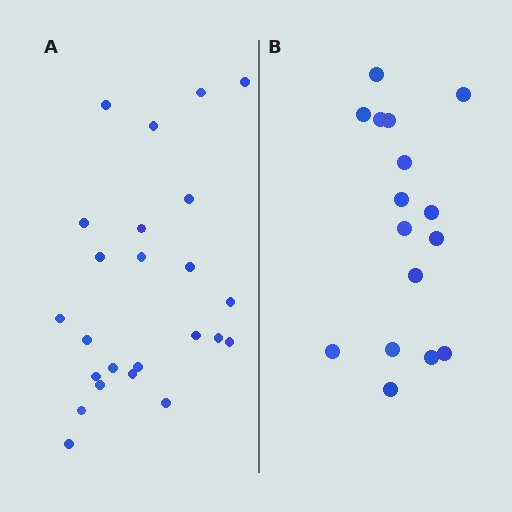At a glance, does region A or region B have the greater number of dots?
Region A (the left region) has more dots.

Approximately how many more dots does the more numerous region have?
Region A has roughly 8 or so more dots than region B.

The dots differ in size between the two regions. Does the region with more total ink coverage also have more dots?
No. Region B has more total ink coverage because its dots are larger, but region A actually contains more individual dots. Total area can be misleading — the number of items is what matters here.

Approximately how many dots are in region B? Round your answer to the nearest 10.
About 20 dots. (The exact count is 16, which rounds to 20.)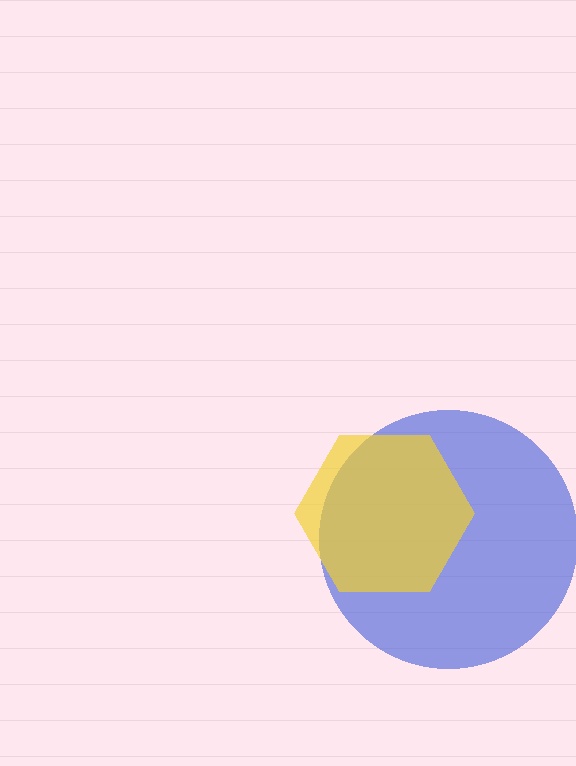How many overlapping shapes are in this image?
There are 2 overlapping shapes in the image.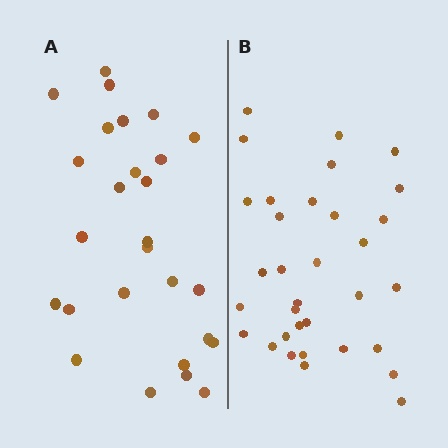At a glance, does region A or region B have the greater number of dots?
Region B (the right region) has more dots.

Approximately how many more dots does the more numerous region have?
Region B has about 6 more dots than region A.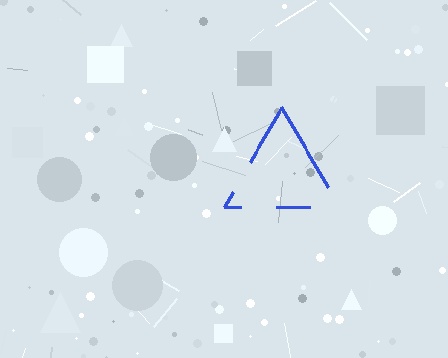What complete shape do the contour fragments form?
The contour fragments form a triangle.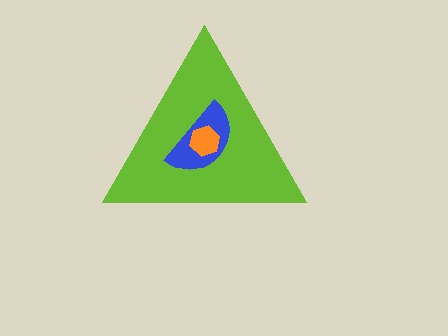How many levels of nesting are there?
3.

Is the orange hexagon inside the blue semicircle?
Yes.